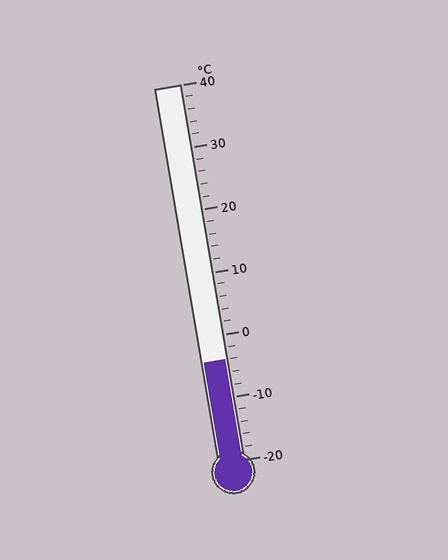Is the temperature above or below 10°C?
The temperature is below 10°C.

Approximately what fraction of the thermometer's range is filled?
The thermometer is filled to approximately 25% of its range.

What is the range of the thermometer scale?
The thermometer scale ranges from -20°C to 40°C.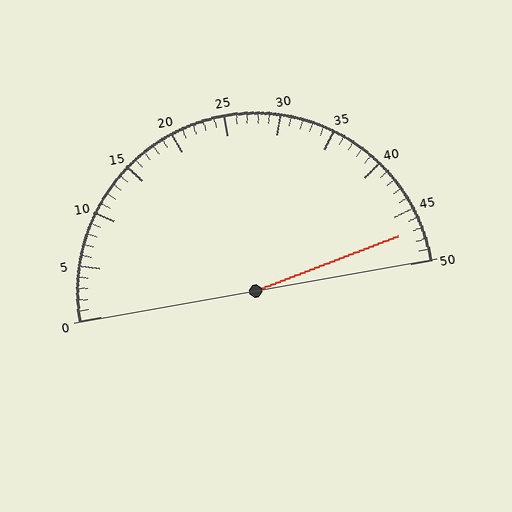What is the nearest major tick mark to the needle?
The nearest major tick mark is 45.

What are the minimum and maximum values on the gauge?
The gauge ranges from 0 to 50.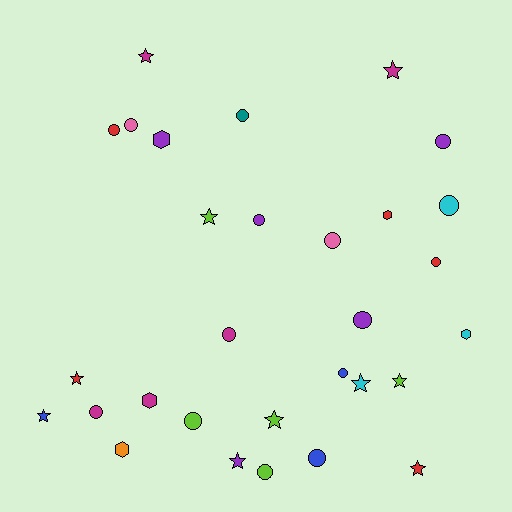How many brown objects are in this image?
There are no brown objects.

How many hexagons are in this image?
There are 5 hexagons.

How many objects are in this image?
There are 30 objects.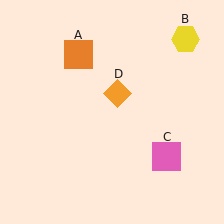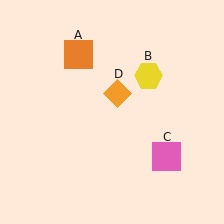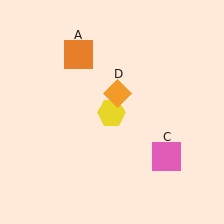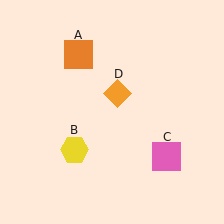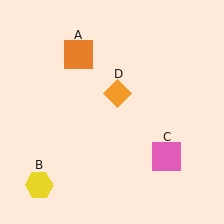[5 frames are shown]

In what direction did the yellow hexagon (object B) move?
The yellow hexagon (object B) moved down and to the left.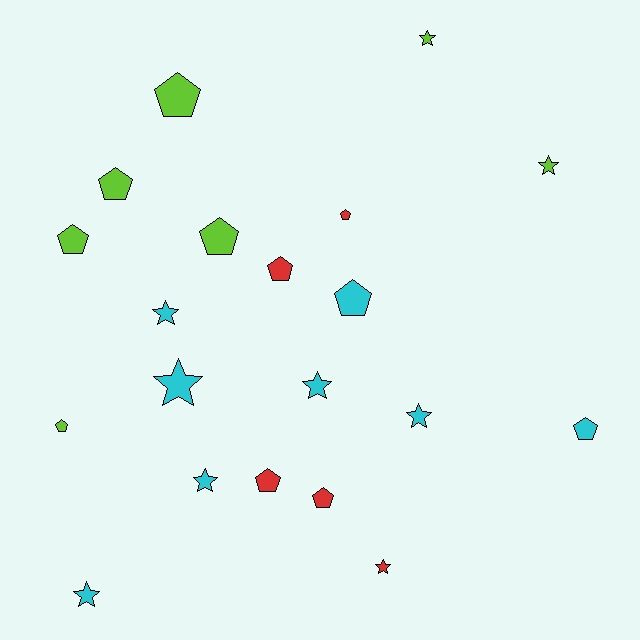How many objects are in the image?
There are 20 objects.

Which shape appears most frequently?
Pentagon, with 11 objects.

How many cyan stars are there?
There are 6 cyan stars.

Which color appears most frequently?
Cyan, with 8 objects.